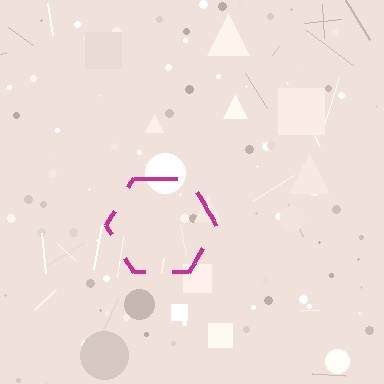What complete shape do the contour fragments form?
The contour fragments form a hexagon.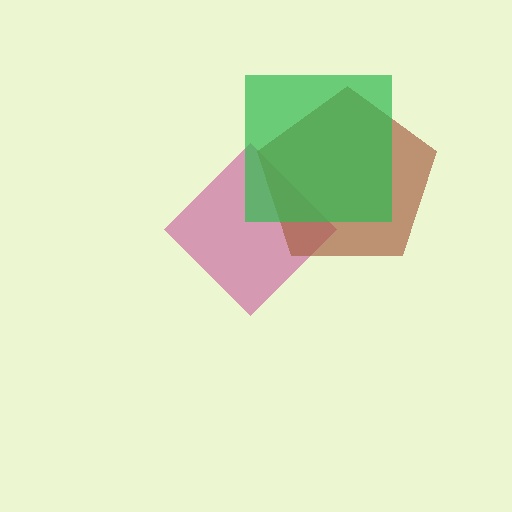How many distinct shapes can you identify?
There are 3 distinct shapes: a magenta diamond, a brown pentagon, a green square.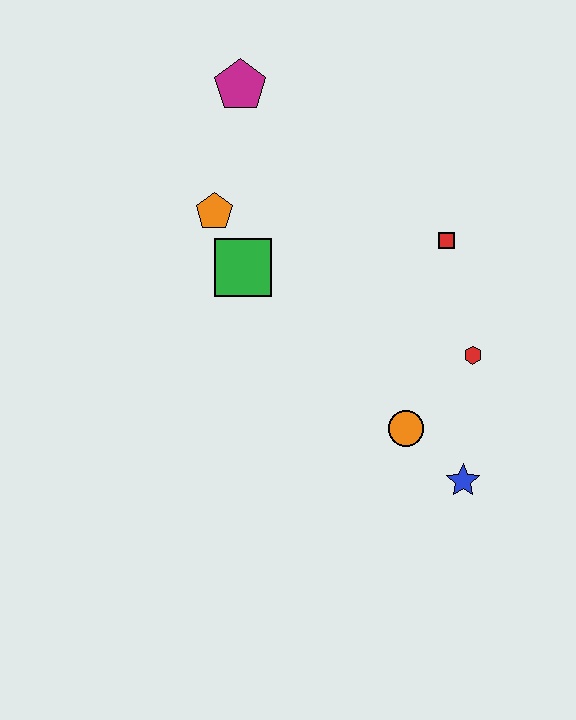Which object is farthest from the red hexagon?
The magenta pentagon is farthest from the red hexagon.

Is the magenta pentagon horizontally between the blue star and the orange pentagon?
Yes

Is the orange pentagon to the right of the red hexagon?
No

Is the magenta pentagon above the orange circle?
Yes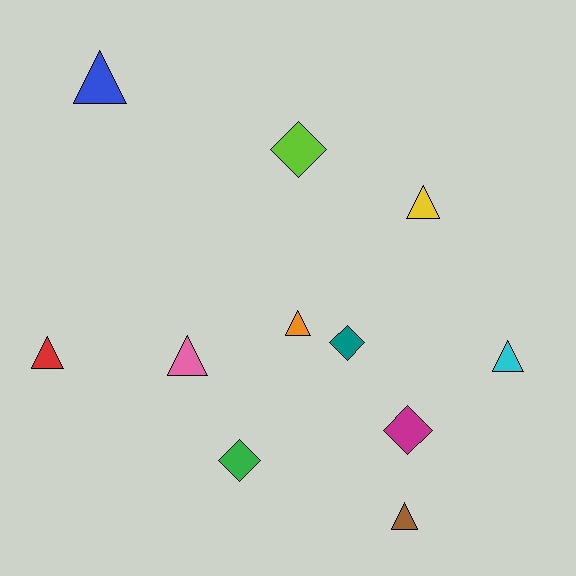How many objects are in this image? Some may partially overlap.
There are 11 objects.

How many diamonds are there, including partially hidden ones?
There are 4 diamonds.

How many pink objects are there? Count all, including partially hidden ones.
There is 1 pink object.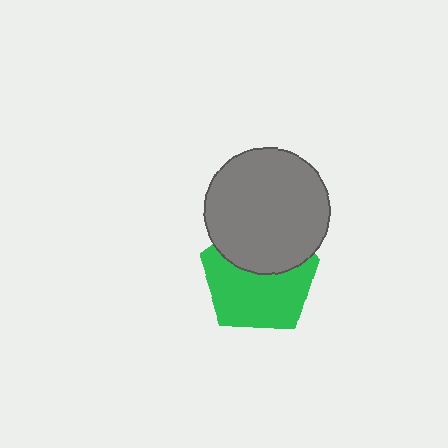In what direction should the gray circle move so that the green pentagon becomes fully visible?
The gray circle should move up. That is the shortest direction to clear the overlap and leave the green pentagon fully visible.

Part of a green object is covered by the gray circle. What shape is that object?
It is a pentagon.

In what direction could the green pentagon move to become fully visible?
The green pentagon could move down. That would shift it out from behind the gray circle entirely.